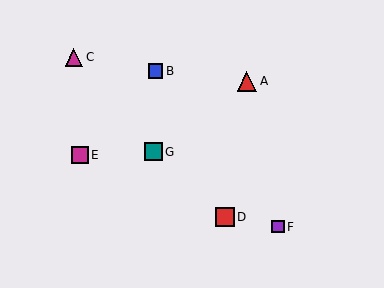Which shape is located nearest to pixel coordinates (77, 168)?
The magenta square (labeled E) at (80, 155) is nearest to that location.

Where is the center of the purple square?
The center of the purple square is at (278, 227).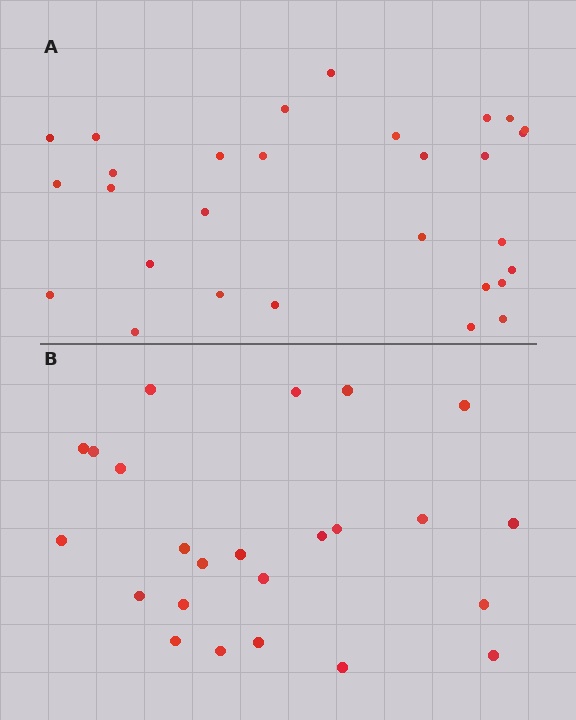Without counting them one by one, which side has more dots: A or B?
Region A (the top region) has more dots.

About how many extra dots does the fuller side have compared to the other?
Region A has about 5 more dots than region B.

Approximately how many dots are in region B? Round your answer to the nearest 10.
About 20 dots. (The exact count is 24, which rounds to 20.)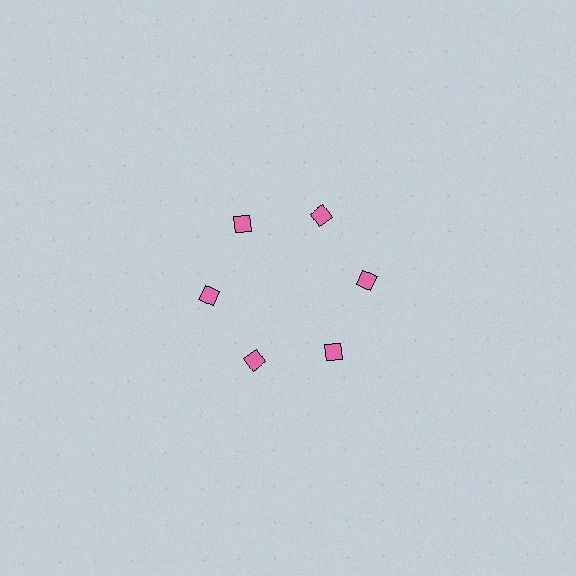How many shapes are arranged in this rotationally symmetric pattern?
There are 6 shapes, arranged in 6 groups of 1.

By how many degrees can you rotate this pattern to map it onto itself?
The pattern maps onto itself every 60 degrees of rotation.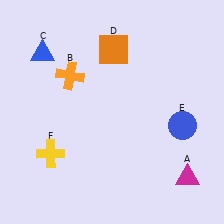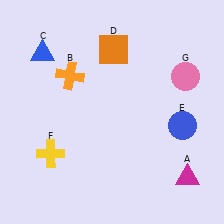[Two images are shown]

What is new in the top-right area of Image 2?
A pink circle (G) was added in the top-right area of Image 2.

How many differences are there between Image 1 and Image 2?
There is 1 difference between the two images.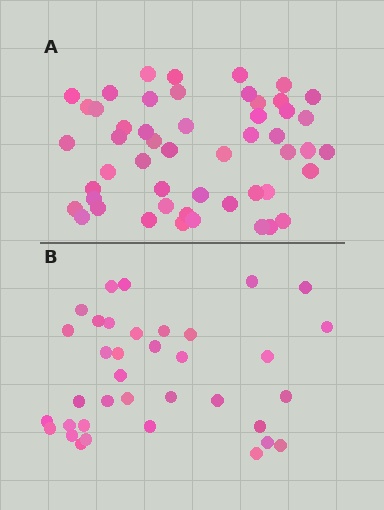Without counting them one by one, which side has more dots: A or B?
Region A (the top region) has more dots.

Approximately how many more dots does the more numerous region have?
Region A has approximately 15 more dots than region B.